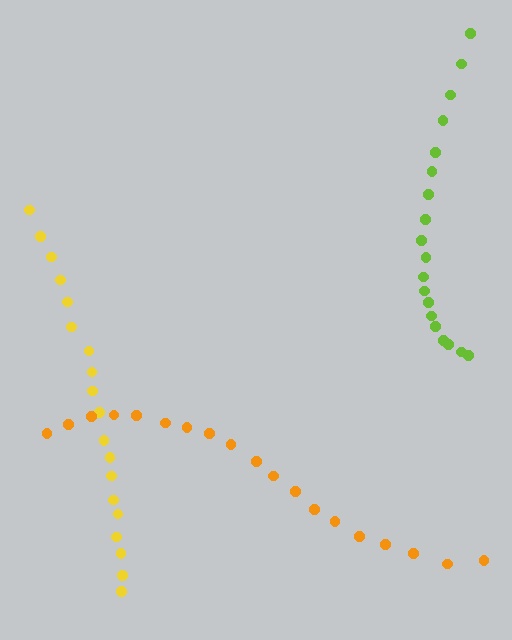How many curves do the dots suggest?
There are 3 distinct paths.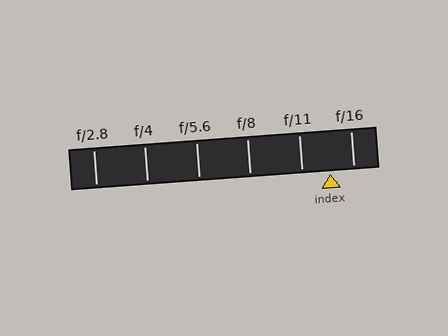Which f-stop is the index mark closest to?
The index mark is closest to f/16.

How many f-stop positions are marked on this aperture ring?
There are 6 f-stop positions marked.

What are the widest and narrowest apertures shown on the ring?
The widest aperture shown is f/2.8 and the narrowest is f/16.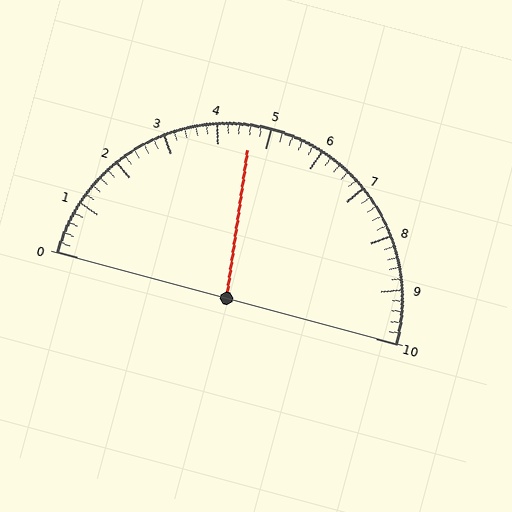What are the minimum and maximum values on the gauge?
The gauge ranges from 0 to 10.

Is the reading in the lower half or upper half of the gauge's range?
The reading is in the lower half of the range (0 to 10).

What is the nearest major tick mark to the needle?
The nearest major tick mark is 5.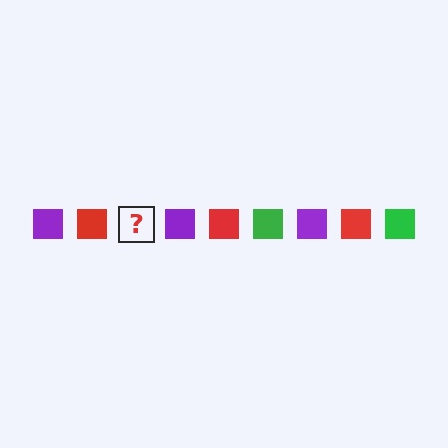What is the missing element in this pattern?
The missing element is a green square.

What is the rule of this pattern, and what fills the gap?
The rule is that the pattern cycles through purple, red, green squares. The gap should be filled with a green square.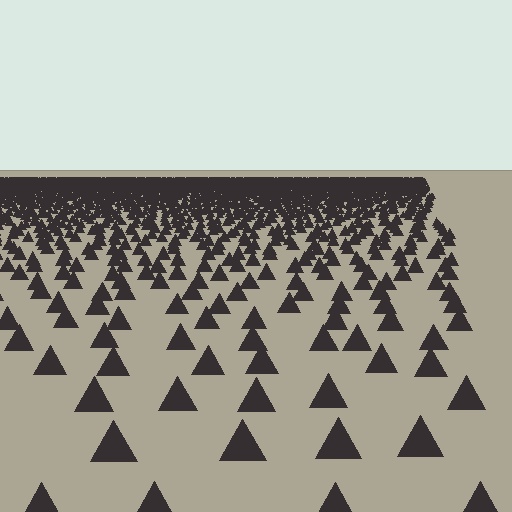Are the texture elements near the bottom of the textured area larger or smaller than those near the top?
Larger. Near the bottom, elements are closer to the viewer and appear at a bigger on-screen size.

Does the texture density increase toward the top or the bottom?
Density increases toward the top.